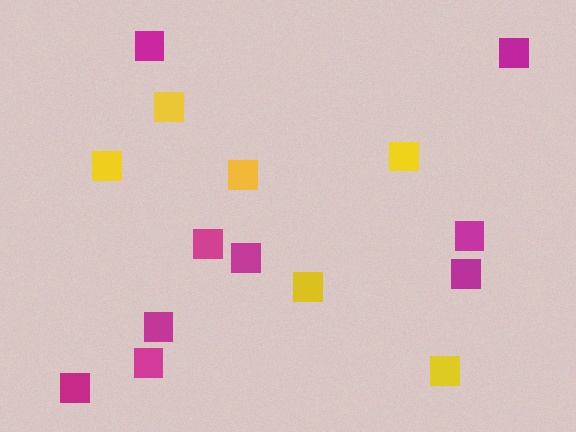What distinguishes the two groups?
There are 2 groups: one group of magenta squares (9) and one group of yellow squares (6).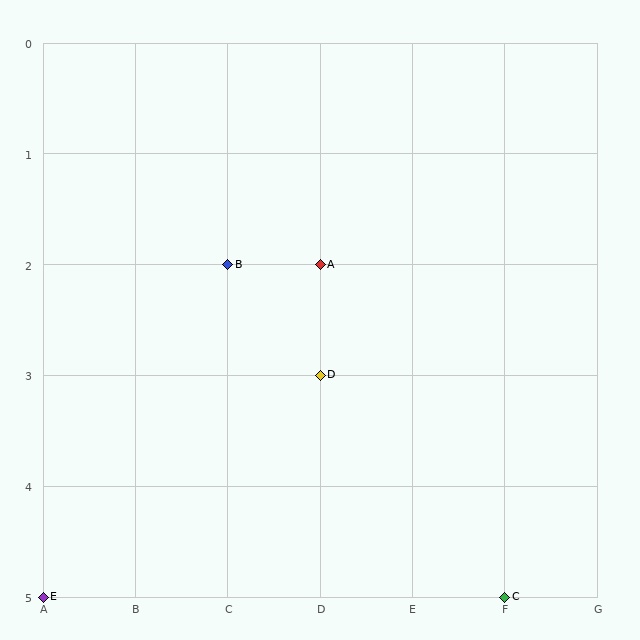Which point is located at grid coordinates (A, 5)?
Point E is at (A, 5).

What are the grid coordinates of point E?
Point E is at grid coordinates (A, 5).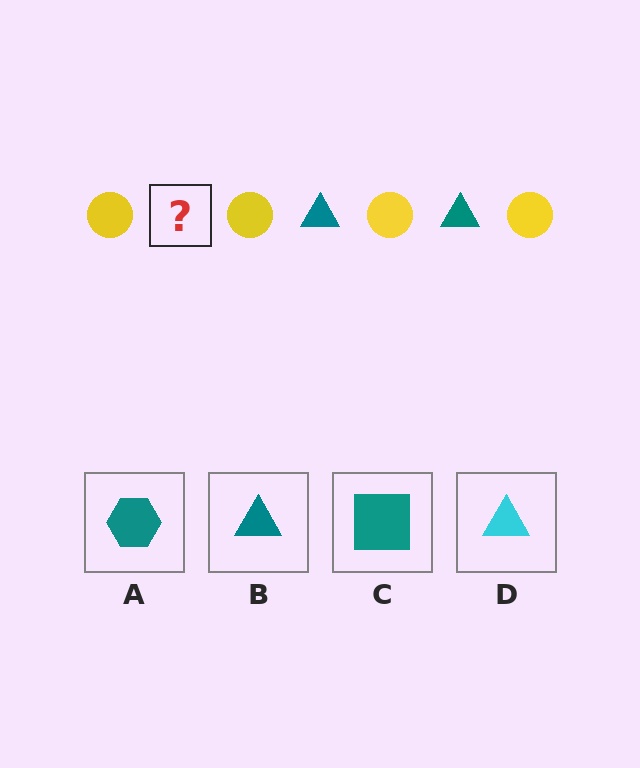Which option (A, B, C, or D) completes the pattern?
B.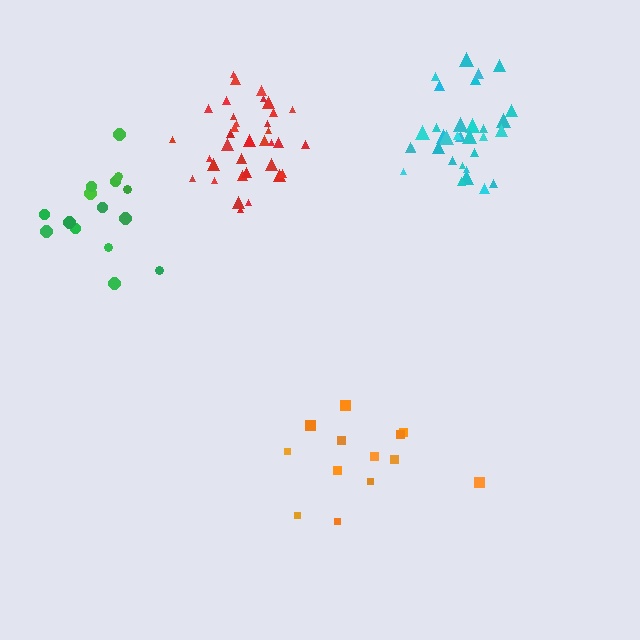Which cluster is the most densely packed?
Red.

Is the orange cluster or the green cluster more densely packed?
Green.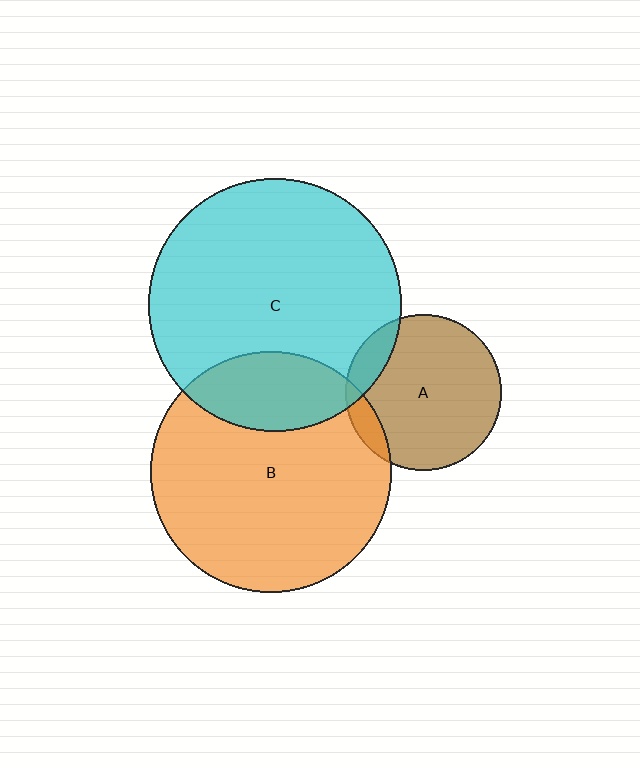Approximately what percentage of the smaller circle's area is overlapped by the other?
Approximately 10%.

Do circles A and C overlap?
Yes.